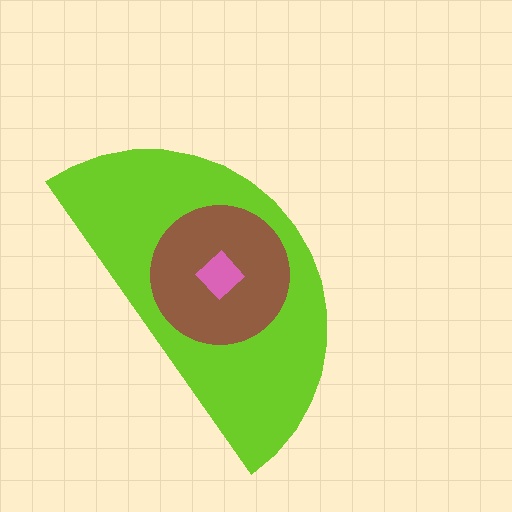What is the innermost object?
The pink diamond.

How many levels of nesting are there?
3.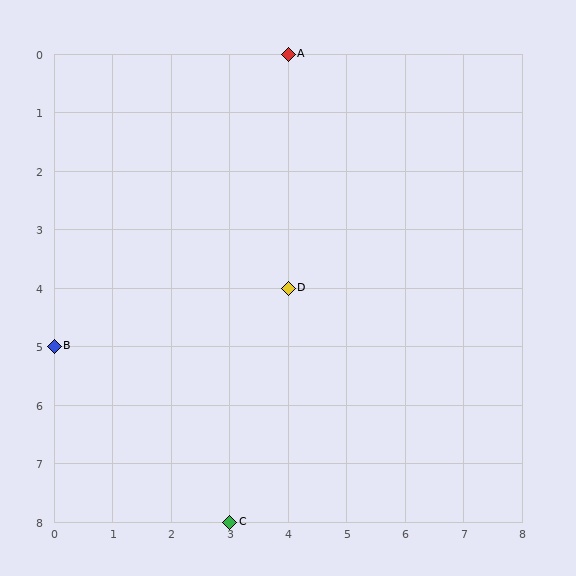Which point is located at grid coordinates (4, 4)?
Point D is at (4, 4).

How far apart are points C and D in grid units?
Points C and D are 1 column and 4 rows apart (about 4.1 grid units diagonally).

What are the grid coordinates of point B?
Point B is at grid coordinates (0, 5).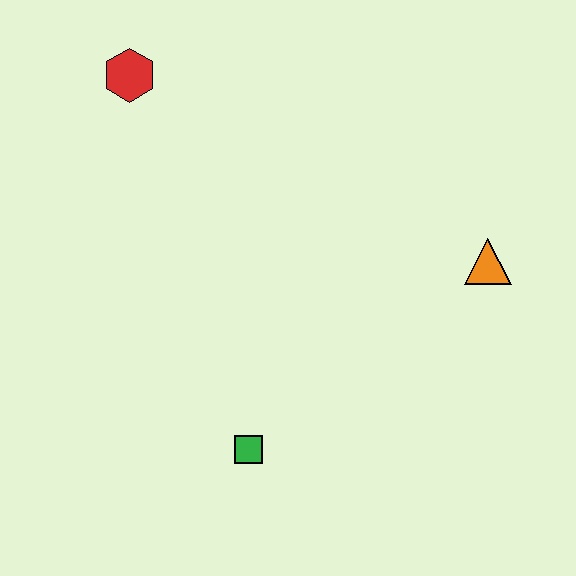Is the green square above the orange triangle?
No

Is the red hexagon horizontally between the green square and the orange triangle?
No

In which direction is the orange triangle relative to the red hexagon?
The orange triangle is to the right of the red hexagon.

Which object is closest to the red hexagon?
The green square is closest to the red hexagon.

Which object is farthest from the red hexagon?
The orange triangle is farthest from the red hexagon.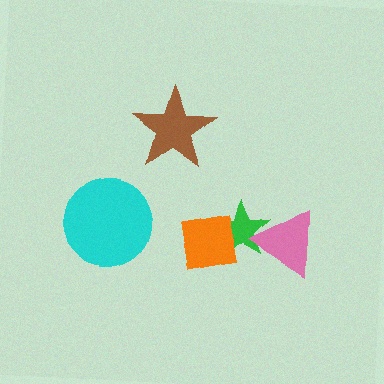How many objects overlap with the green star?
2 objects overlap with the green star.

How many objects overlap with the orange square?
1 object overlaps with the orange square.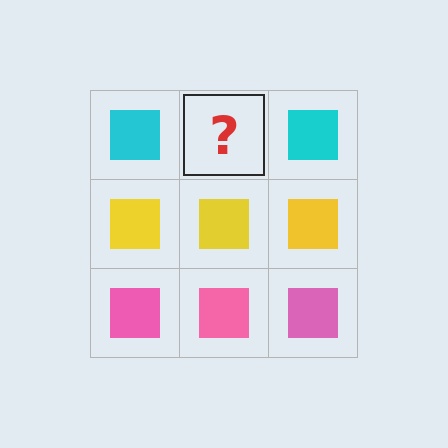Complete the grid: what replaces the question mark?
The question mark should be replaced with a cyan square.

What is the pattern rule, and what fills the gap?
The rule is that each row has a consistent color. The gap should be filled with a cyan square.